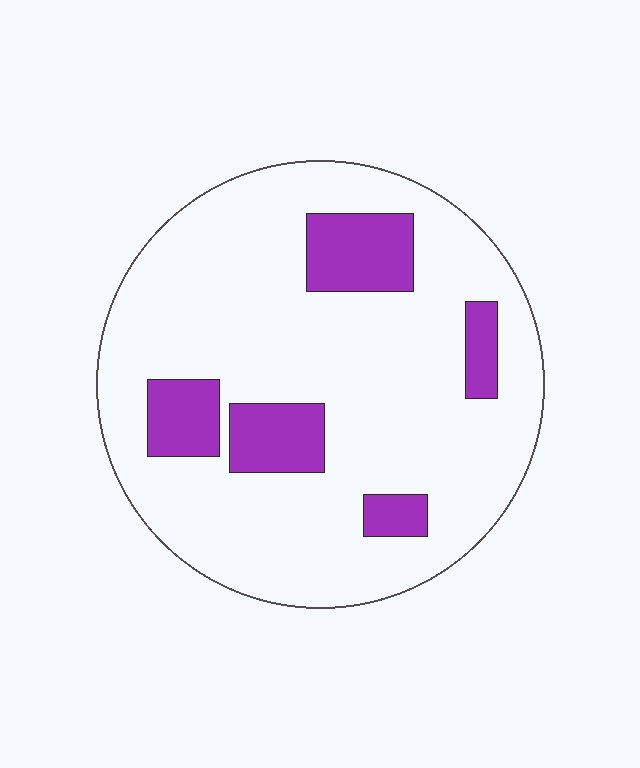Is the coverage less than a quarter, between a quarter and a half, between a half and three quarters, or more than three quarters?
Less than a quarter.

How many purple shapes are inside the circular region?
5.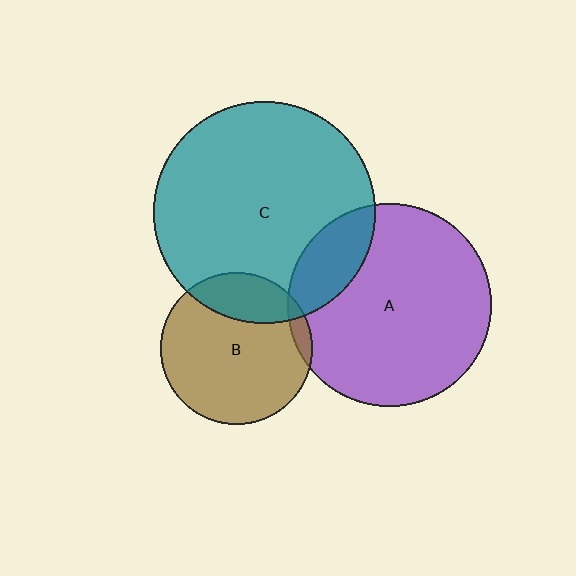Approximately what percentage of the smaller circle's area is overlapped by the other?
Approximately 15%.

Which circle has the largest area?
Circle C (teal).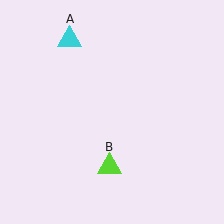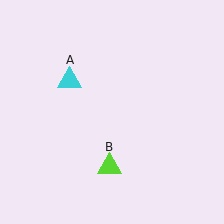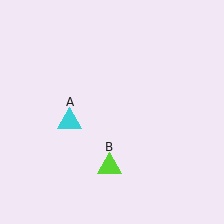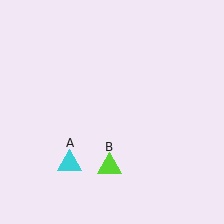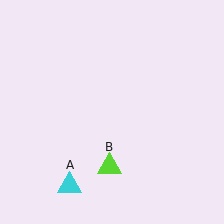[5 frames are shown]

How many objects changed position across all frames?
1 object changed position: cyan triangle (object A).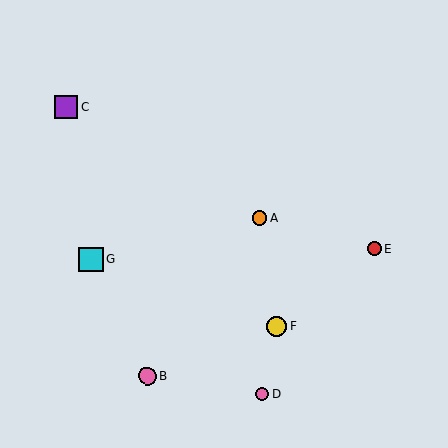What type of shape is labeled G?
Shape G is a cyan square.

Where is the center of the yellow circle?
The center of the yellow circle is at (277, 327).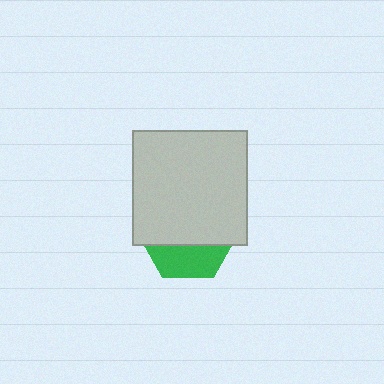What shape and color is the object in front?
The object in front is a light gray square.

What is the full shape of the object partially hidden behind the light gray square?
The partially hidden object is a green hexagon.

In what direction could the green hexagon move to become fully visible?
The green hexagon could move down. That would shift it out from behind the light gray square entirely.